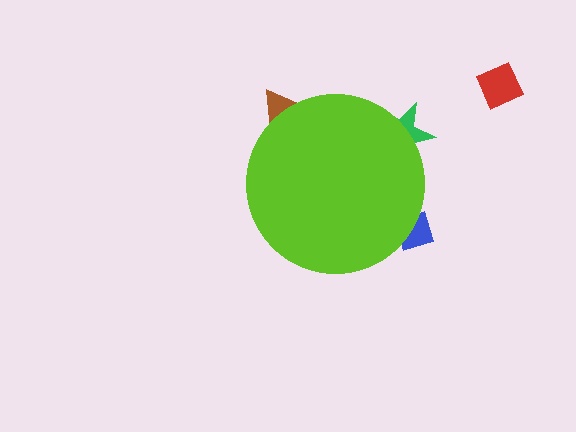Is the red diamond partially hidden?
No, the red diamond is fully visible.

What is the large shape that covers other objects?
A lime circle.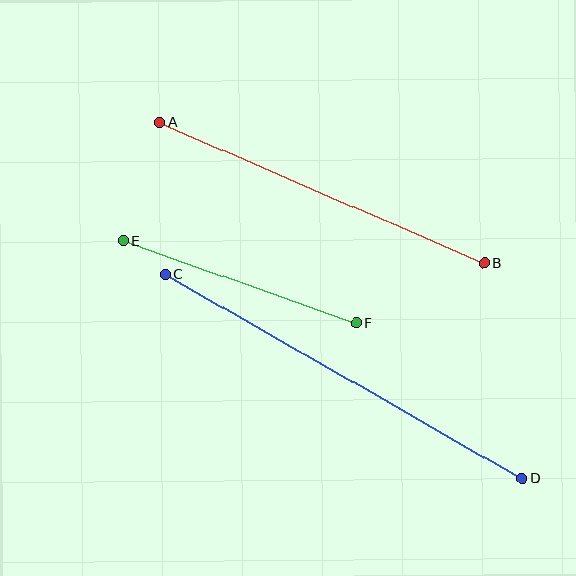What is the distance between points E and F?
The distance is approximately 248 pixels.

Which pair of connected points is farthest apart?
Points C and D are farthest apart.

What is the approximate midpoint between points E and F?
The midpoint is at approximately (240, 282) pixels.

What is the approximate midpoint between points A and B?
The midpoint is at approximately (322, 193) pixels.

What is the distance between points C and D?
The distance is approximately 411 pixels.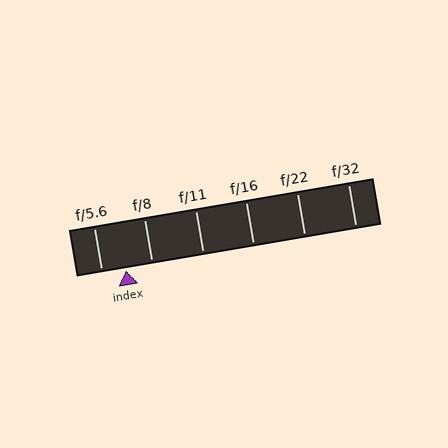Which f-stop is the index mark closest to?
The index mark is closest to f/5.6.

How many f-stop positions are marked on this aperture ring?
There are 6 f-stop positions marked.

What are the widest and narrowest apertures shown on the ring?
The widest aperture shown is f/5.6 and the narrowest is f/32.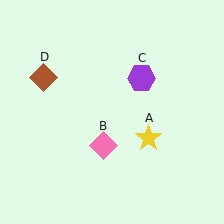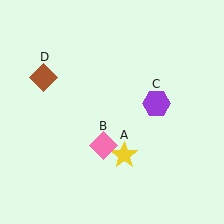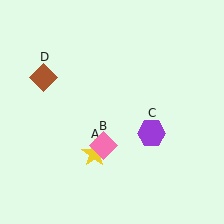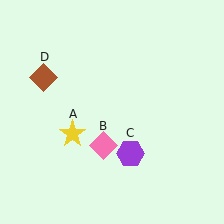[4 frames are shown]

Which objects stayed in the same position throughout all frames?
Pink diamond (object B) and brown diamond (object D) remained stationary.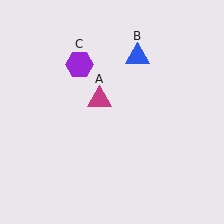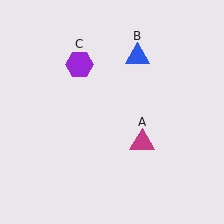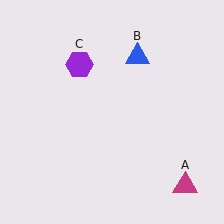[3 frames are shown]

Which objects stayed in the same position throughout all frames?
Blue triangle (object B) and purple hexagon (object C) remained stationary.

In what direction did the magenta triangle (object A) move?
The magenta triangle (object A) moved down and to the right.